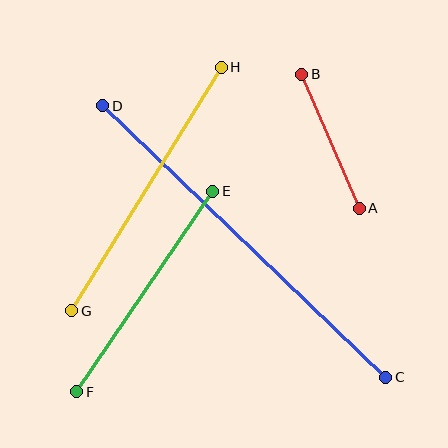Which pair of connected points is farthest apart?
Points C and D are farthest apart.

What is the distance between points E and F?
The distance is approximately 242 pixels.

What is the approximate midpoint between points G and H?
The midpoint is at approximately (147, 189) pixels.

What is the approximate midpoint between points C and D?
The midpoint is at approximately (244, 242) pixels.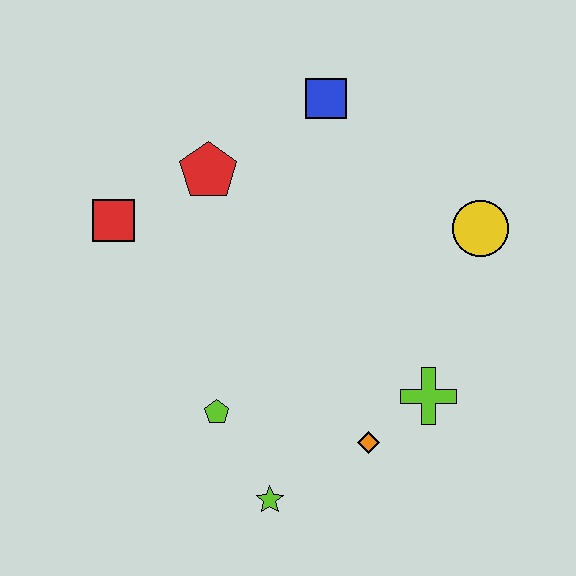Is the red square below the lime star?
No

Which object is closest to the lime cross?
The orange diamond is closest to the lime cross.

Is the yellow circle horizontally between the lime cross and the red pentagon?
No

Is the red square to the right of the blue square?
No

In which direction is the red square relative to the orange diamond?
The red square is to the left of the orange diamond.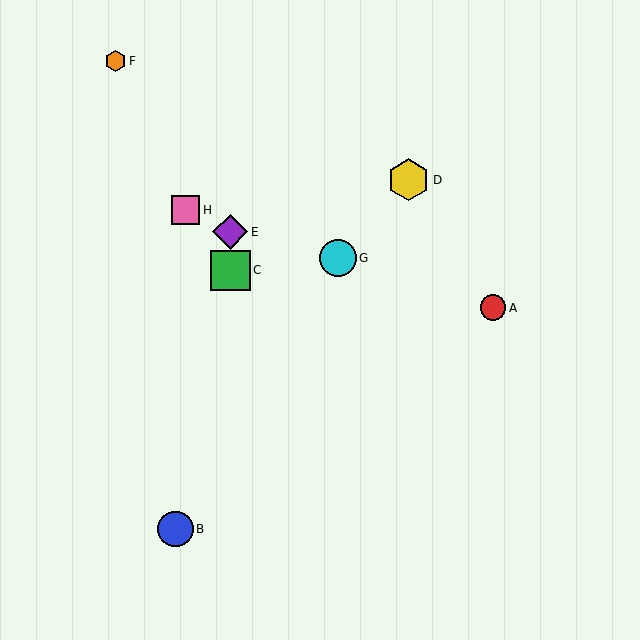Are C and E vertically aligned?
Yes, both are at x≈230.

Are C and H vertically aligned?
No, C is at x≈230 and H is at x≈185.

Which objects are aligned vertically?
Objects C, E are aligned vertically.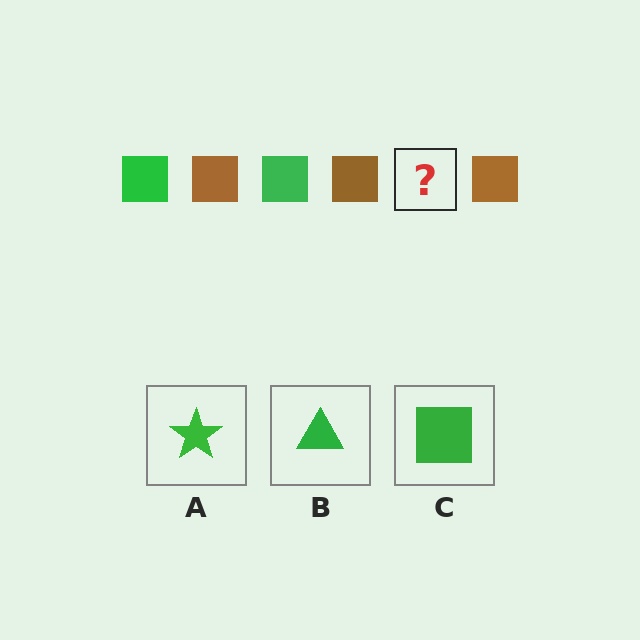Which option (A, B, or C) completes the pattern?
C.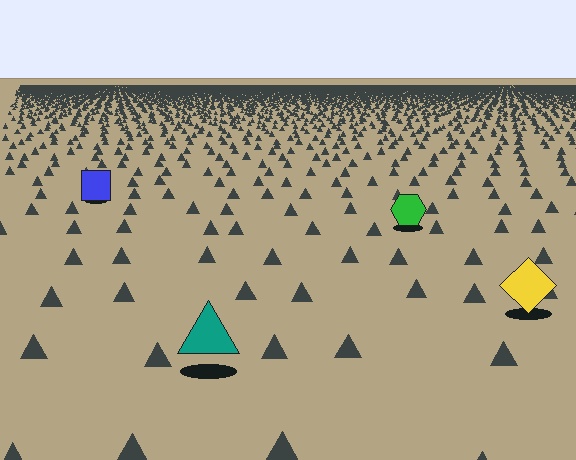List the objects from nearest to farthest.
From nearest to farthest: the teal triangle, the yellow diamond, the green hexagon, the blue square.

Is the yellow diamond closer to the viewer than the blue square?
Yes. The yellow diamond is closer — you can tell from the texture gradient: the ground texture is coarser near it.